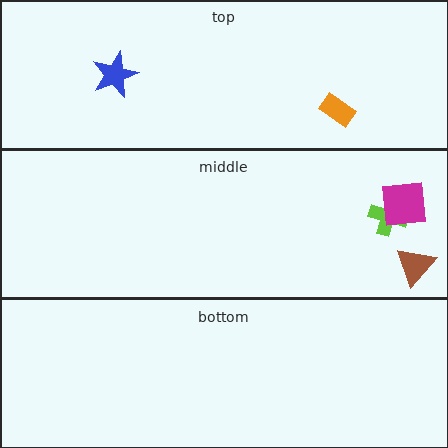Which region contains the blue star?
The top region.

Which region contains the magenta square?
The middle region.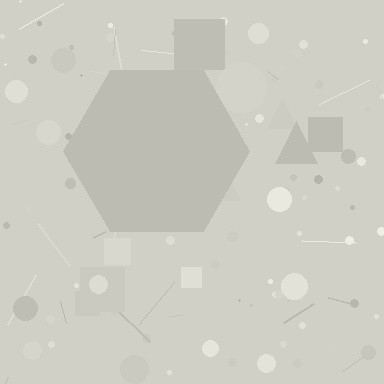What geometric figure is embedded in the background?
A hexagon is embedded in the background.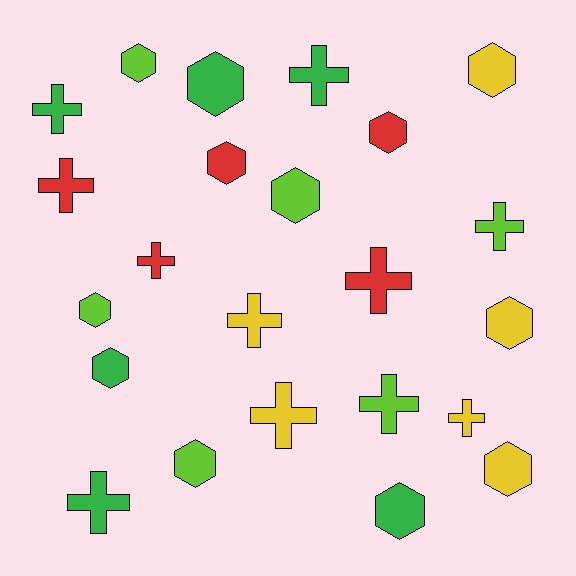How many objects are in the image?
There are 23 objects.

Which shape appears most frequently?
Hexagon, with 12 objects.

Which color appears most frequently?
Yellow, with 6 objects.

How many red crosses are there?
There are 3 red crosses.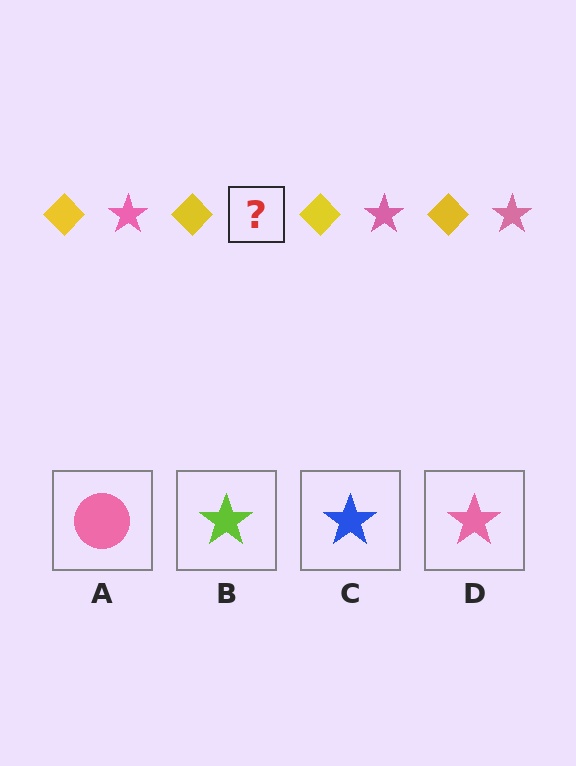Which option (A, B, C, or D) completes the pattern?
D.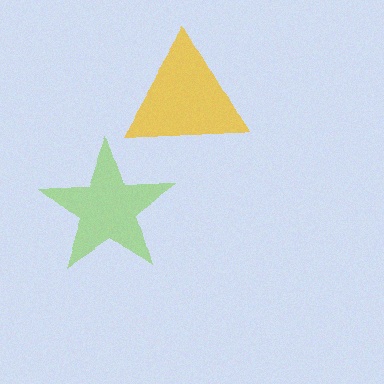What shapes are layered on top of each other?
The layered shapes are: a yellow triangle, a lime star.